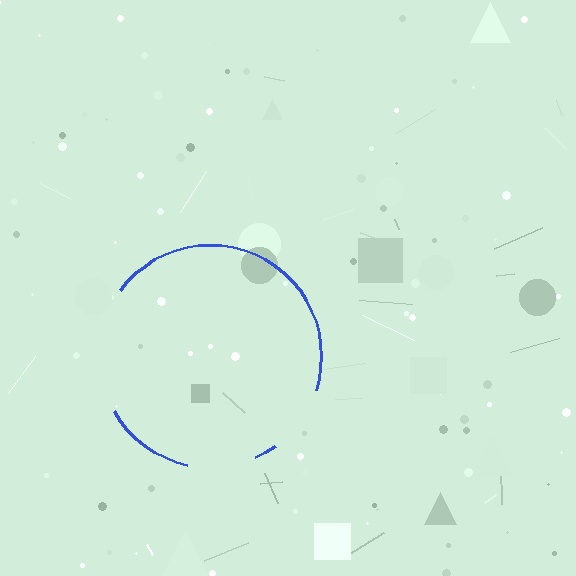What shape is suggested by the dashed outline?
The dashed outline suggests a circle.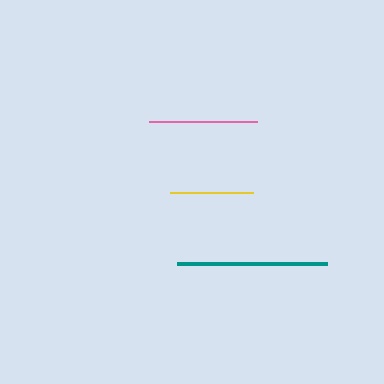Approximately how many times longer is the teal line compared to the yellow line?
The teal line is approximately 1.8 times the length of the yellow line.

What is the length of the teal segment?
The teal segment is approximately 149 pixels long.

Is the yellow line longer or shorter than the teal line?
The teal line is longer than the yellow line.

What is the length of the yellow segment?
The yellow segment is approximately 83 pixels long.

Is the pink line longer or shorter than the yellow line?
The pink line is longer than the yellow line.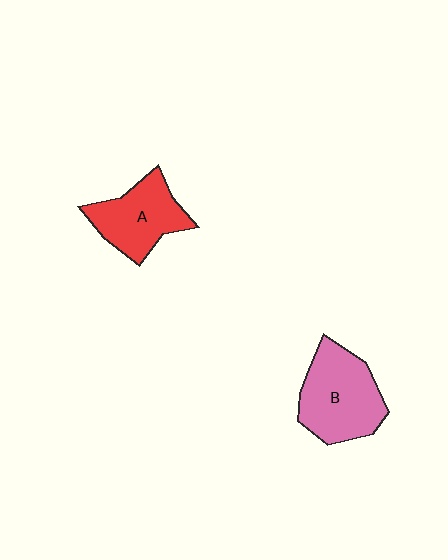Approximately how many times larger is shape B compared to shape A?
Approximately 1.2 times.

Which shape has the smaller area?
Shape A (red).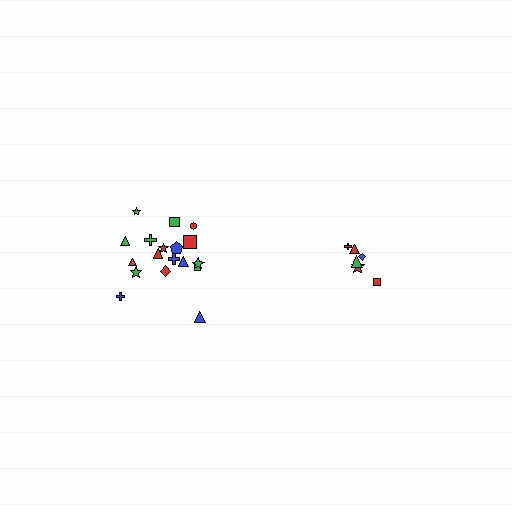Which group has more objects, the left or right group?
The left group.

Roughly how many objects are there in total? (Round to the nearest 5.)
Roughly 25 objects in total.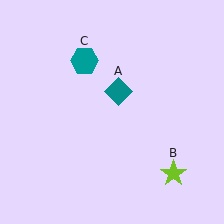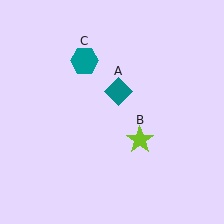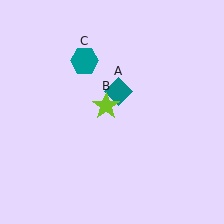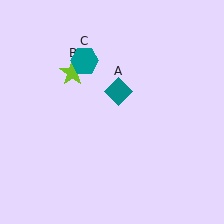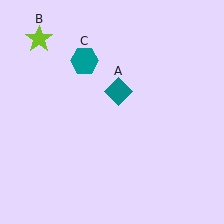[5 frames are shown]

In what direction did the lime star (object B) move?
The lime star (object B) moved up and to the left.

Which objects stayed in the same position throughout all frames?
Teal diamond (object A) and teal hexagon (object C) remained stationary.